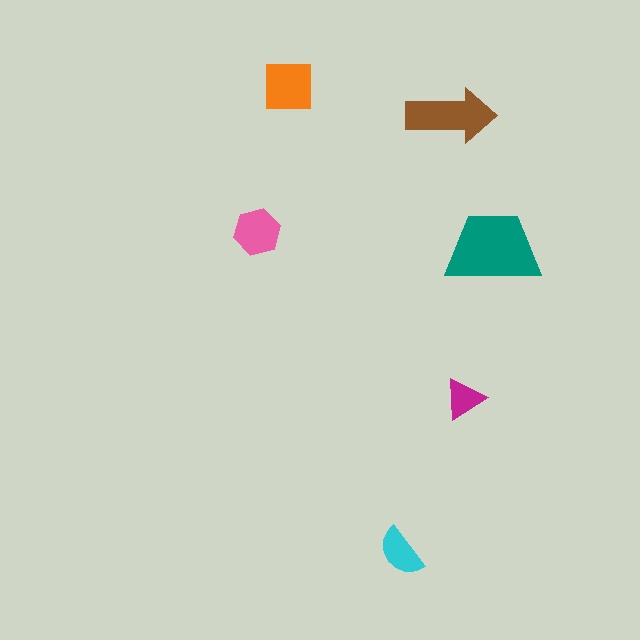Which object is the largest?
The teal trapezoid.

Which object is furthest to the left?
The pink hexagon is leftmost.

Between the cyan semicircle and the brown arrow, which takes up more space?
The brown arrow.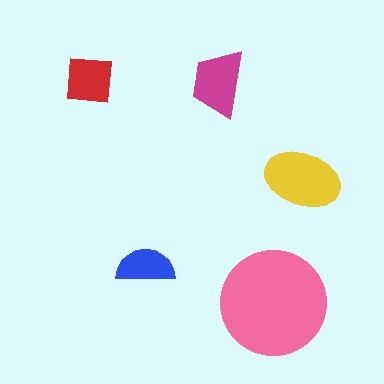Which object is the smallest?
The blue semicircle.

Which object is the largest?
The pink circle.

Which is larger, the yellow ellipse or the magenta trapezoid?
The yellow ellipse.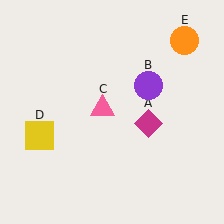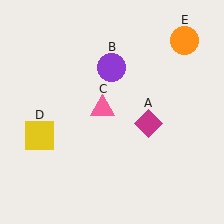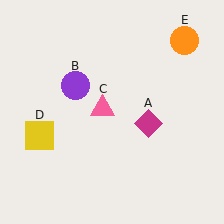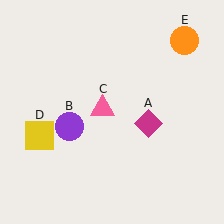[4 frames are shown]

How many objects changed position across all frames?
1 object changed position: purple circle (object B).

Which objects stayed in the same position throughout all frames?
Magenta diamond (object A) and pink triangle (object C) and yellow square (object D) and orange circle (object E) remained stationary.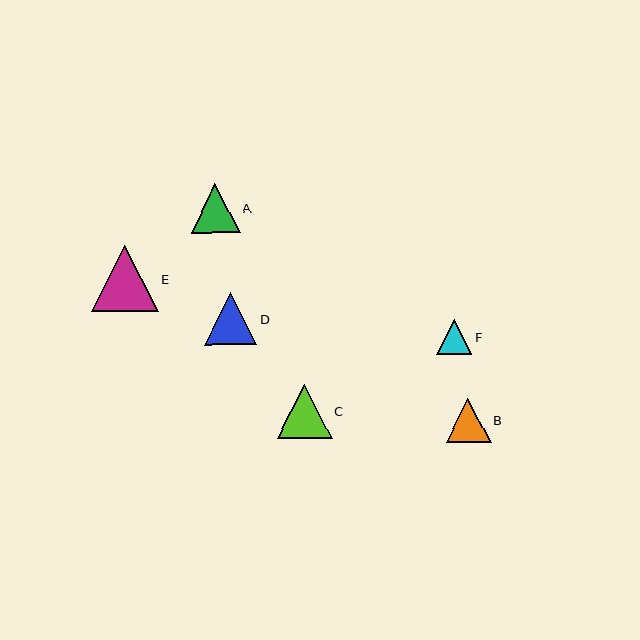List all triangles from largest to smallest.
From largest to smallest: E, C, D, A, B, F.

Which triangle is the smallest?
Triangle F is the smallest with a size of approximately 35 pixels.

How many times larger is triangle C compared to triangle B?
Triangle C is approximately 1.2 times the size of triangle B.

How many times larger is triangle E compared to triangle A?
Triangle E is approximately 1.4 times the size of triangle A.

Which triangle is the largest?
Triangle E is the largest with a size of approximately 66 pixels.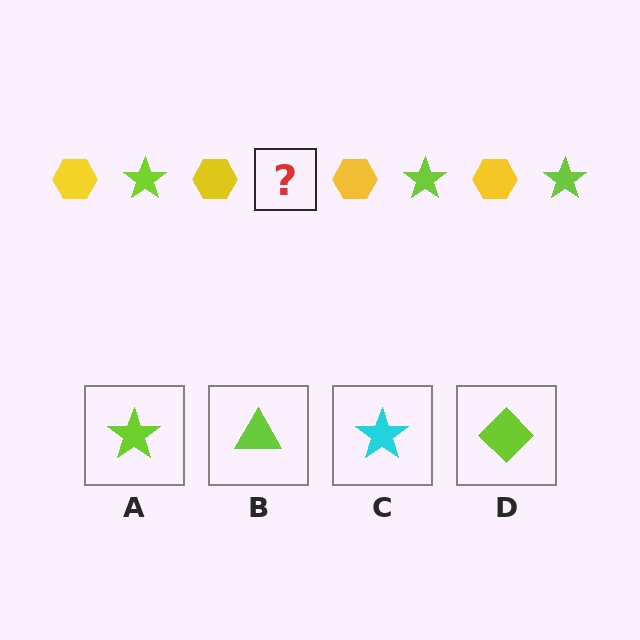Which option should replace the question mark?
Option A.